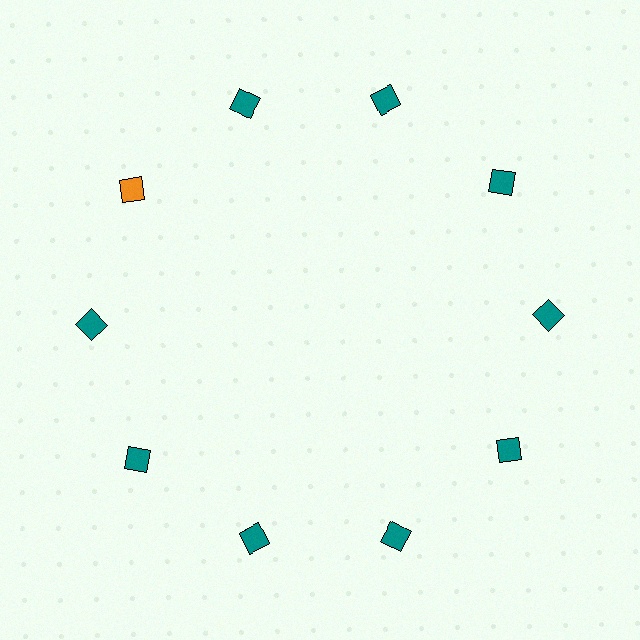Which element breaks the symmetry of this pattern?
The orange square at roughly the 10 o'clock position breaks the symmetry. All other shapes are teal squares.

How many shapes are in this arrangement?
There are 10 shapes arranged in a ring pattern.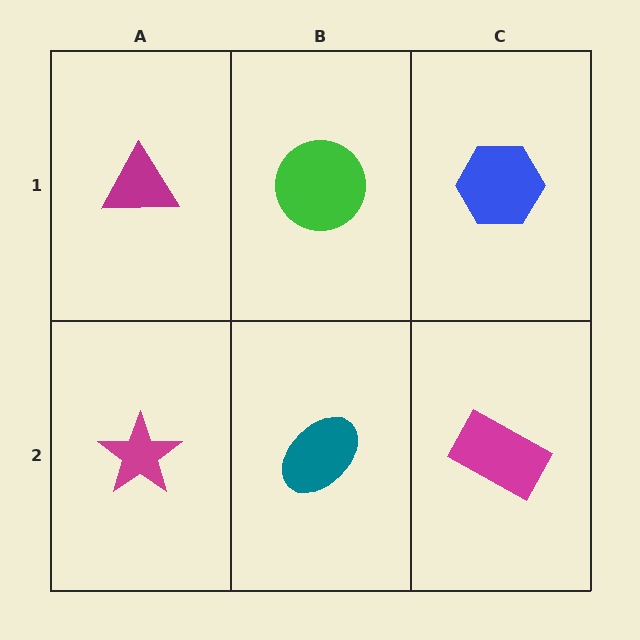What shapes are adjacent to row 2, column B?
A green circle (row 1, column B), a magenta star (row 2, column A), a magenta rectangle (row 2, column C).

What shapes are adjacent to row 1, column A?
A magenta star (row 2, column A), a green circle (row 1, column B).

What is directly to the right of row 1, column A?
A green circle.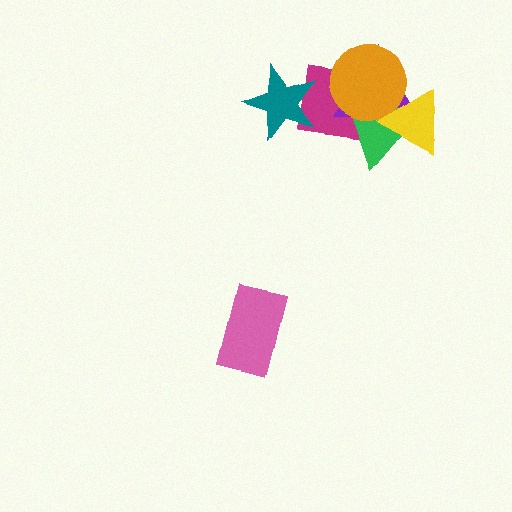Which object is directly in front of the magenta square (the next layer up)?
The purple triangle is directly in front of the magenta square.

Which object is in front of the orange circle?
The yellow triangle is in front of the orange circle.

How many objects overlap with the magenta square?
4 objects overlap with the magenta square.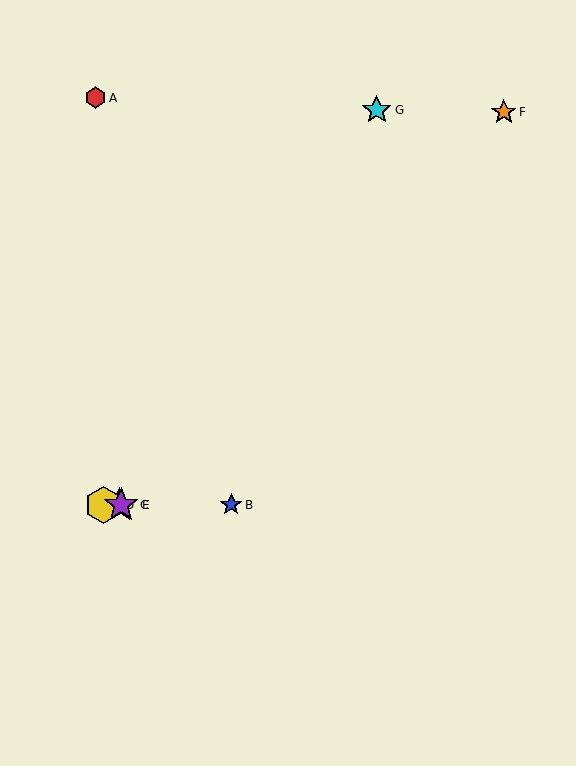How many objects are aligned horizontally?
4 objects (B, C, D, E) are aligned horizontally.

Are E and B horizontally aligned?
Yes, both are at y≈505.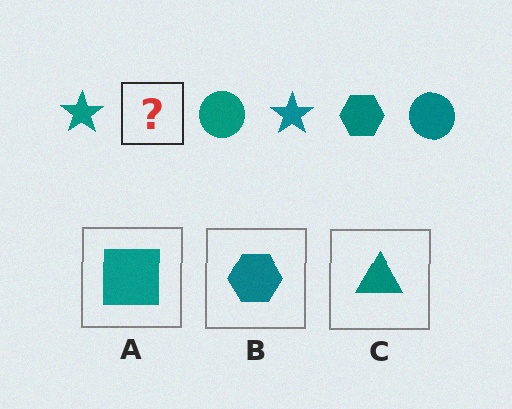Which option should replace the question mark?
Option B.